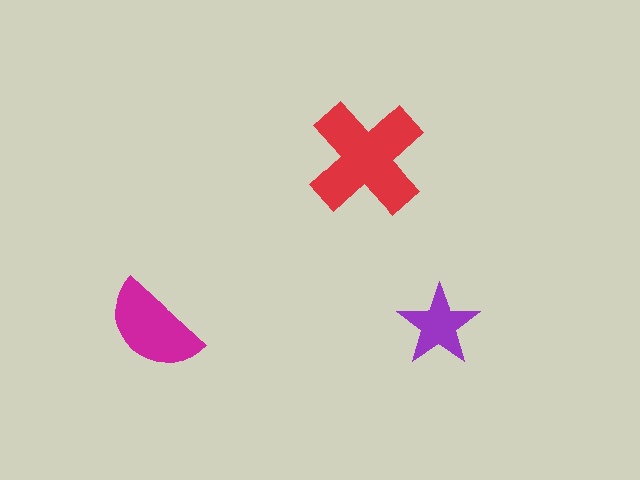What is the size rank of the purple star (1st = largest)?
3rd.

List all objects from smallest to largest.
The purple star, the magenta semicircle, the red cross.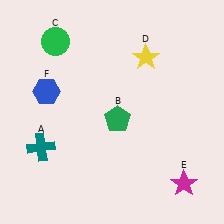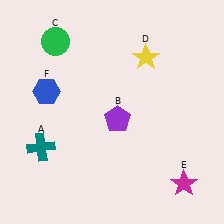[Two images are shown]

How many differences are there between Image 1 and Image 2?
There is 1 difference between the two images.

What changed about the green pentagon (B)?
In Image 1, B is green. In Image 2, it changed to purple.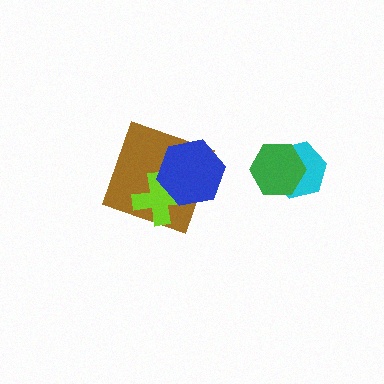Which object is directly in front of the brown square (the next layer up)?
The lime cross is directly in front of the brown square.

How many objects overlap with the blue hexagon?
2 objects overlap with the blue hexagon.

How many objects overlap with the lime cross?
2 objects overlap with the lime cross.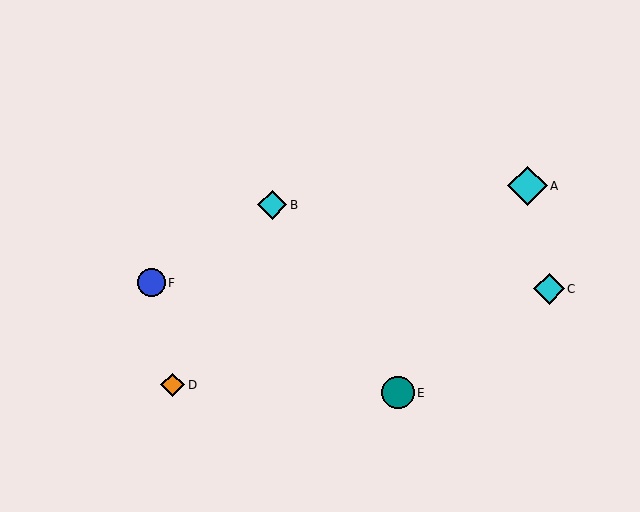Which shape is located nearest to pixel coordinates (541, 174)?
The cyan diamond (labeled A) at (527, 186) is nearest to that location.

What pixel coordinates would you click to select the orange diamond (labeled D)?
Click at (173, 385) to select the orange diamond D.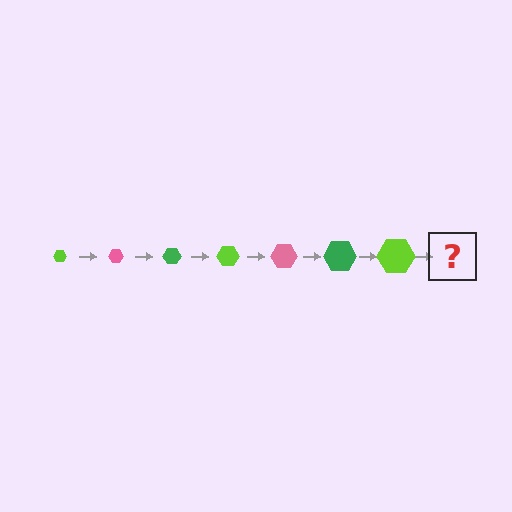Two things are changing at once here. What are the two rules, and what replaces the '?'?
The two rules are that the hexagon grows larger each step and the color cycles through lime, pink, and green. The '?' should be a pink hexagon, larger than the previous one.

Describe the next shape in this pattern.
It should be a pink hexagon, larger than the previous one.